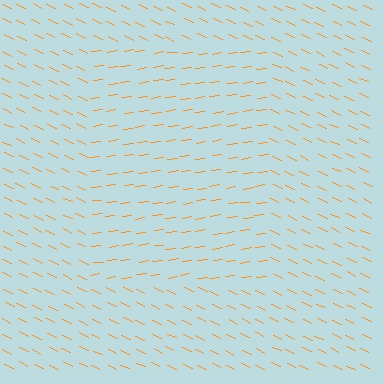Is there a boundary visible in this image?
Yes, there is a texture boundary formed by a change in line orientation.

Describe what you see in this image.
The image is filled with small orange line segments. A rectangle region in the image has lines oriented differently from the surrounding lines, creating a visible texture boundary.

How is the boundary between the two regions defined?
The boundary is defined purely by a change in line orientation (approximately 33 degrees difference). All lines are the same color and thickness.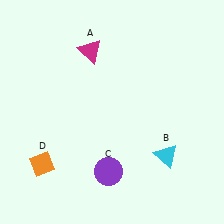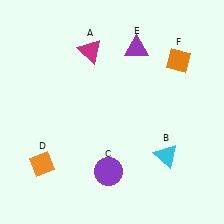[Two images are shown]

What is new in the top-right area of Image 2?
A purple triangle (E) was added in the top-right area of Image 2.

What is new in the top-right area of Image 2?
An orange diamond (F) was added in the top-right area of Image 2.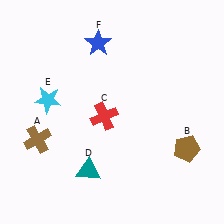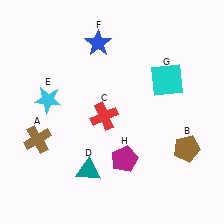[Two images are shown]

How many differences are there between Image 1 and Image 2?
There are 2 differences between the two images.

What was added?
A cyan square (G), a magenta pentagon (H) were added in Image 2.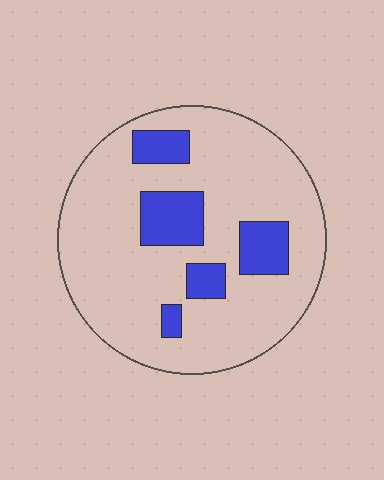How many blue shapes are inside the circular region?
5.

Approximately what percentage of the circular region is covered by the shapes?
Approximately 20%.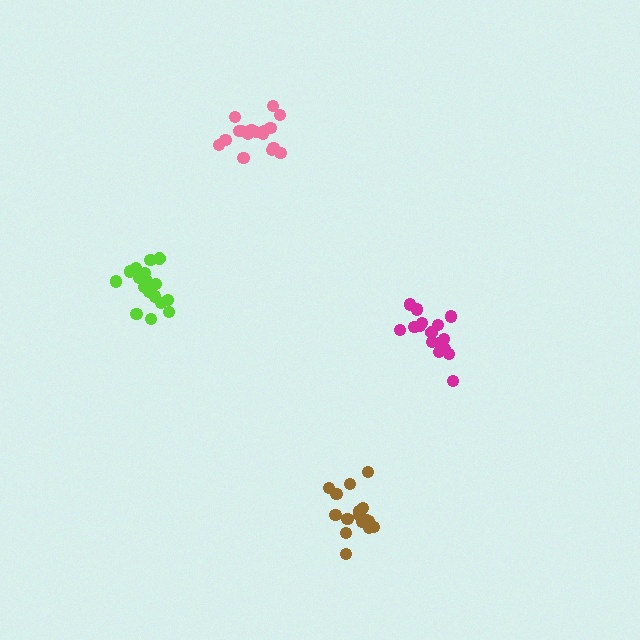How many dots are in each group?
Group 1: 17 dots, Group 2: 17 dots, Group 3: 17 dots, Group 4: 16 dots (67 total).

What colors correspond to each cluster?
The clusters are colored: pink, lime, brown, magenta.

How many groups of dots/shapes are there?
There are 4 groups.